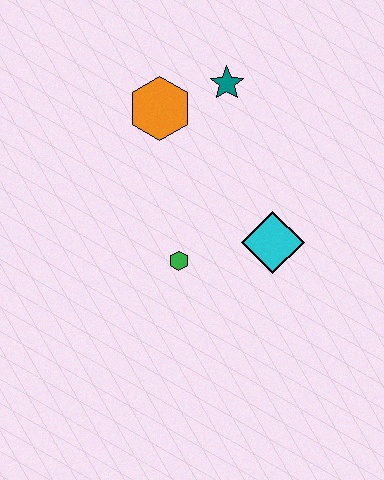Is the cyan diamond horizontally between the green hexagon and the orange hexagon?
No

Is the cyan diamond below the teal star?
Yes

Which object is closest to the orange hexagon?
The teal star is closest to the orange hexagon.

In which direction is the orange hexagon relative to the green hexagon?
The orange hexagon is above the green hexagon.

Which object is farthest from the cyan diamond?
The orange hexagon is farthest from the cyan diamond.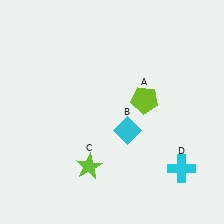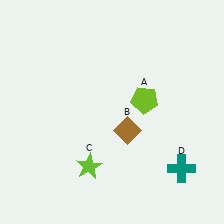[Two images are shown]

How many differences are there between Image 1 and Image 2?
There are 2 differences between the two images.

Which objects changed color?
B changed from cyan to brown. D changed from cyan to teal.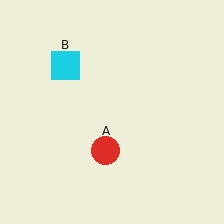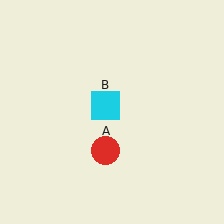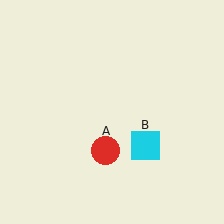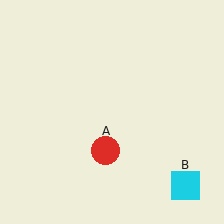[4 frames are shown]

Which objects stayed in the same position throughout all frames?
Red circle (object A) remained stationary.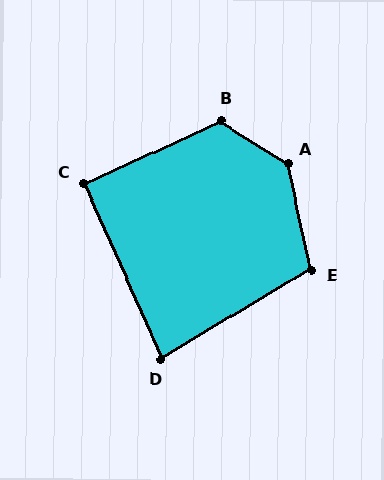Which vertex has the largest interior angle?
A, at approximately 135 degrees.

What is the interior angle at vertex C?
Approximately 91 degrees (approximately right).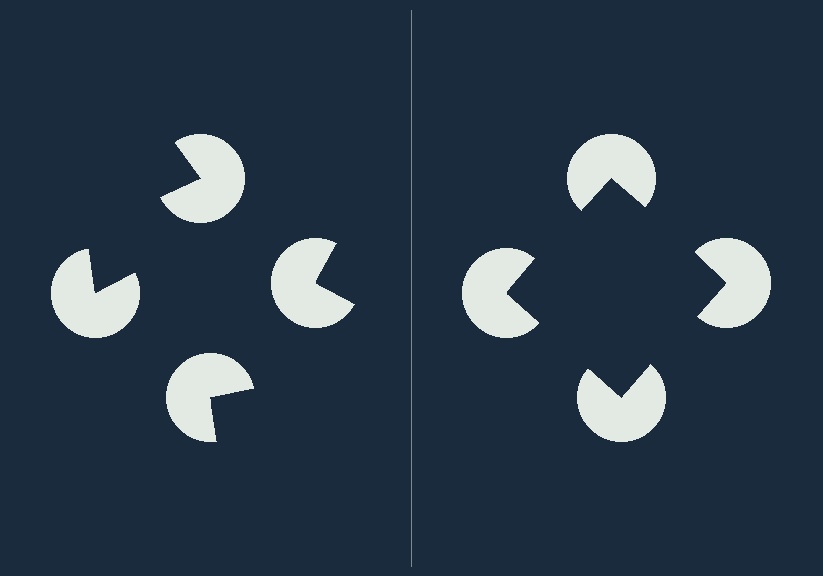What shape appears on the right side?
An illusory square.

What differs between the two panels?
The pac-man discs are positioned identically on both sides; only the wedge orientations differ. On the right they align to a square; on the left they are misaligned.